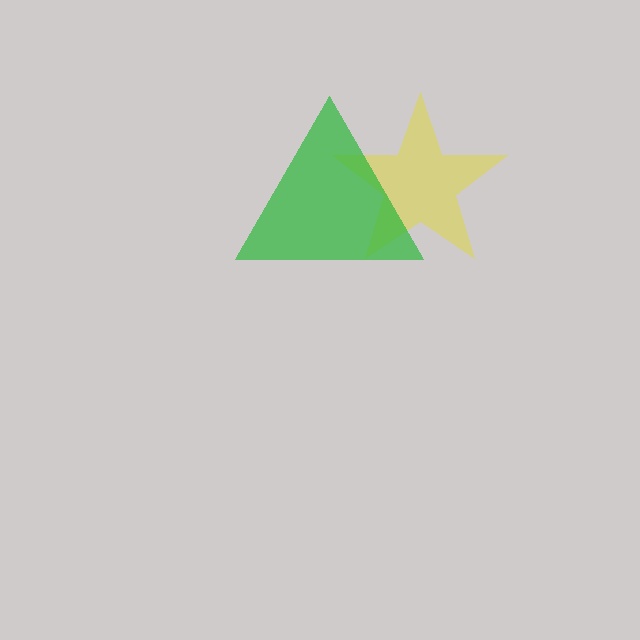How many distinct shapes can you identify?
There are 2 distinct shapes: a yellow star, a green triangle.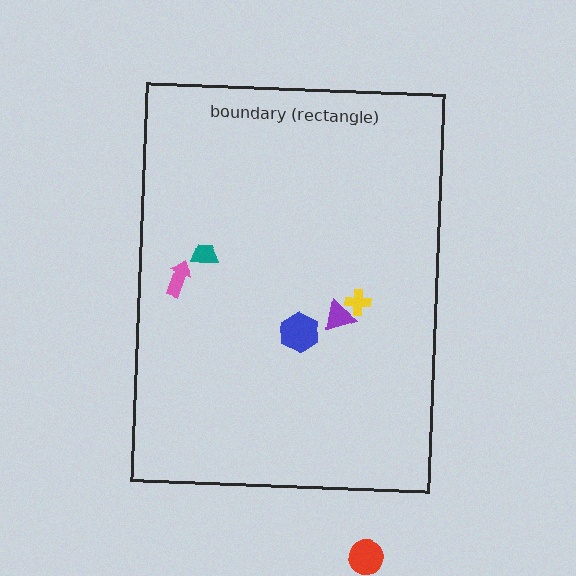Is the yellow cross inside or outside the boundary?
Inside.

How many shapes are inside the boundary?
5 inside, 1 outside.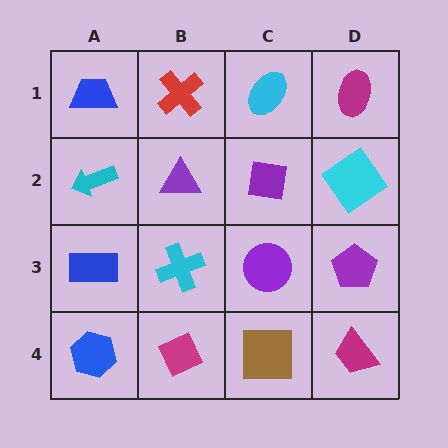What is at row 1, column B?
A red cross.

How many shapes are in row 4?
4 shapes.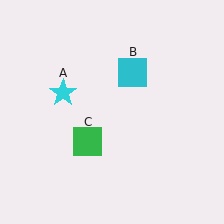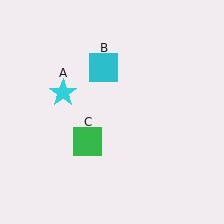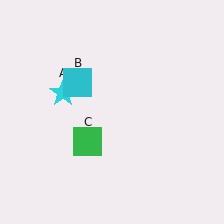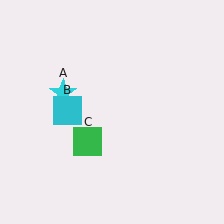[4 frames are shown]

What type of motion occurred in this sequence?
The cyan square (object B) rotated counterclockwise around the center of the scene.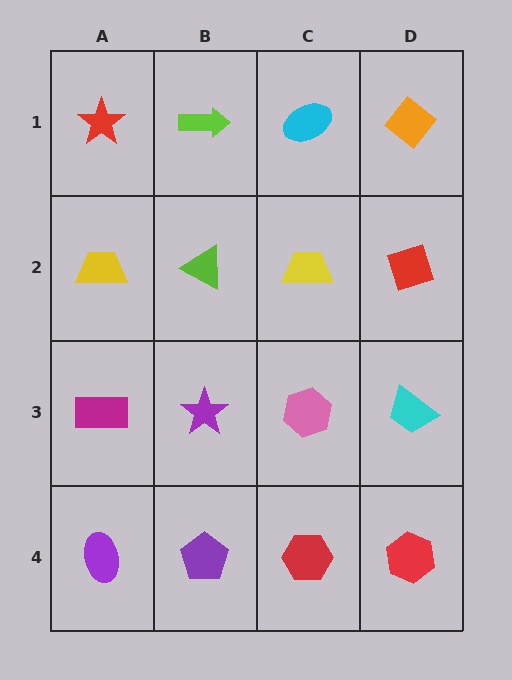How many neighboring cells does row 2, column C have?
4.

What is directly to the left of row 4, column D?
A red hexagon.